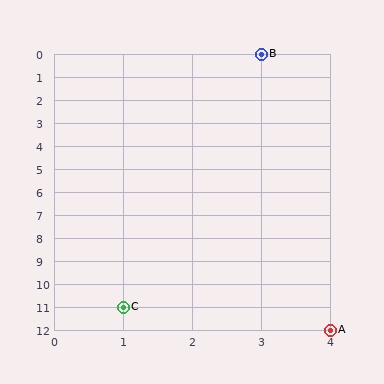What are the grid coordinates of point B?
Point B is at grid coordinates (3, 0).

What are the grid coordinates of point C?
Point C is at grid coordinates (1, 11).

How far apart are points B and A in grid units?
Points B and A are 1 column and 12 rows apart (about 12.0 grid units diagonally).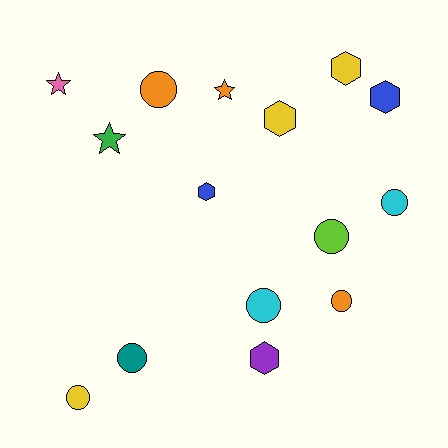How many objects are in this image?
There are 15 objects.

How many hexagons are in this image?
There are 5 hexagons.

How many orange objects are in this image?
There are 3 orange objects.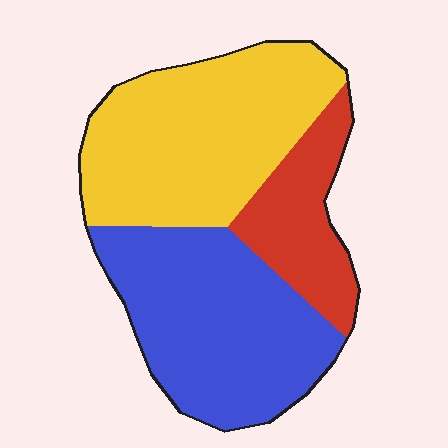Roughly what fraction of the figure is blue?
Blue takes up about two fifths (2/5) of the figure.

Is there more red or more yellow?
Yellow.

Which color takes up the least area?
Red, at roughly 20%.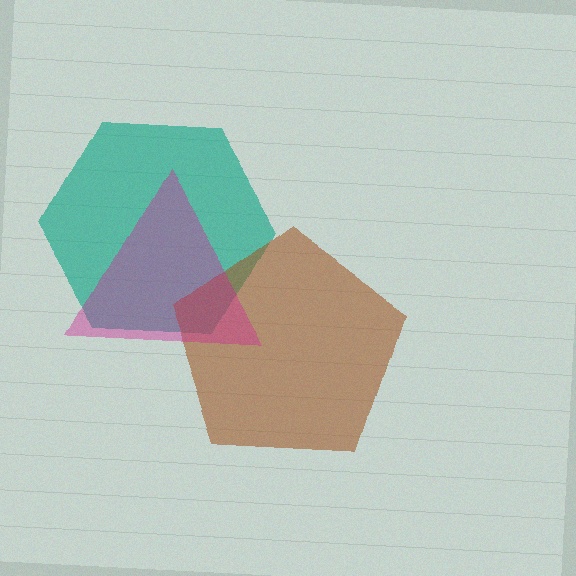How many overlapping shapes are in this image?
There are 3 overlapping shapes in the image.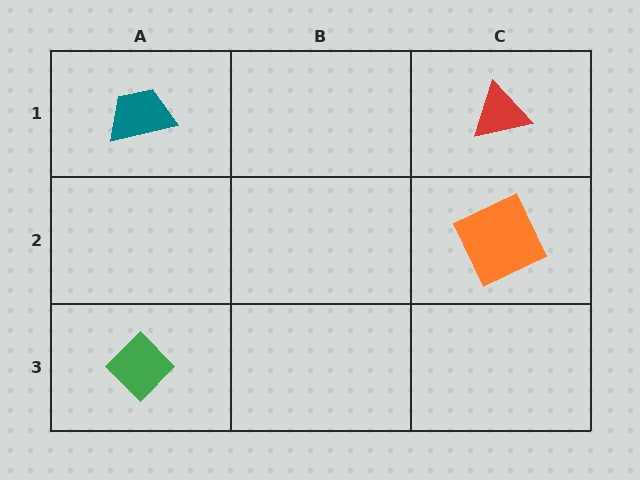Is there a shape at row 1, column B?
No, that cell is empty.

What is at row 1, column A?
A teal trapezoid.